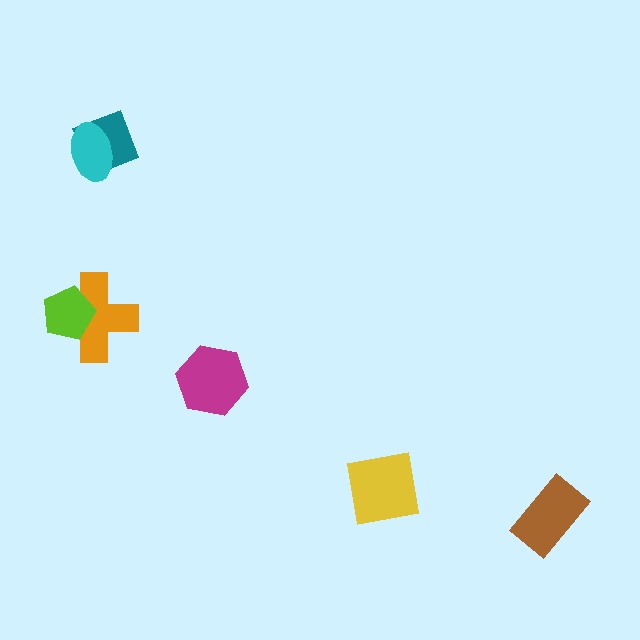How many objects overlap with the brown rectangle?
0 objects overlap with the brown rectangle.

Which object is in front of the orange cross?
The lime pentagon is in front of the orange cross.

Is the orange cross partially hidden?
Yes, it is partially covered by another shape.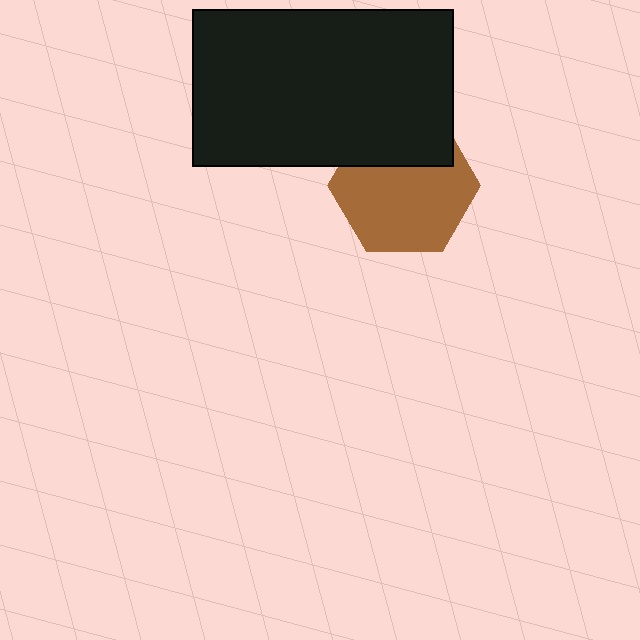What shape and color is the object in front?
The object in front is a black rectangle.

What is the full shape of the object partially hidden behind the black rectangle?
The partially hidden object is a brown hexagon.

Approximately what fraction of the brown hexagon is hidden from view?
Roughly 31% of the brown hexagon is hidden behind the black rectangle.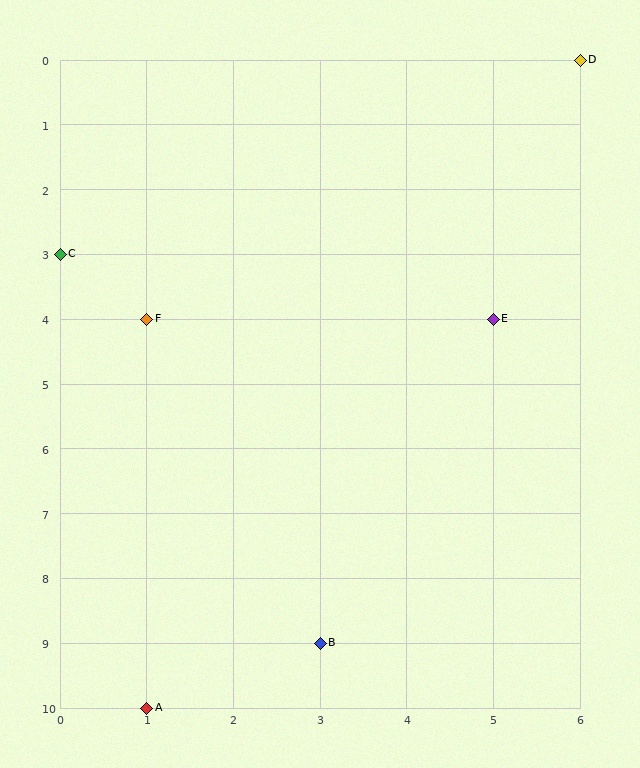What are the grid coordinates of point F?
Point F is at grid coordinates (1, 4).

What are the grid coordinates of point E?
Point E is at grid coordinates (5, 4).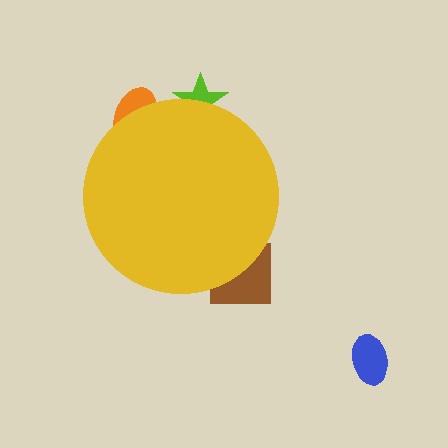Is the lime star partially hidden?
Yes, the lime star is partially hidden behind the yellow circle.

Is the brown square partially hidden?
Yes, the brown square is partially hidden behind the yellow circle.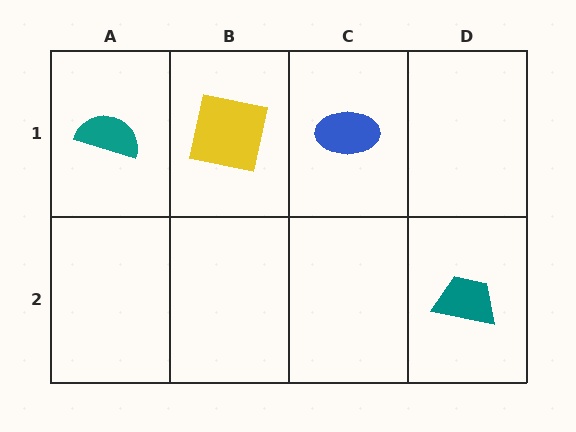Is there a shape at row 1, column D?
No, that cell is empty.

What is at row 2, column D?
A teal trapezoid.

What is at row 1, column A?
A teal semicircle.